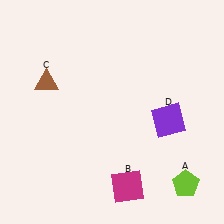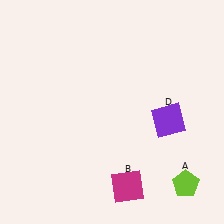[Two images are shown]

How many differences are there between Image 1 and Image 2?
There is 1 difference between the two images.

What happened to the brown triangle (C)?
The brown triangle (C) was removed in Image 2. It was in the top-left area of Image 1.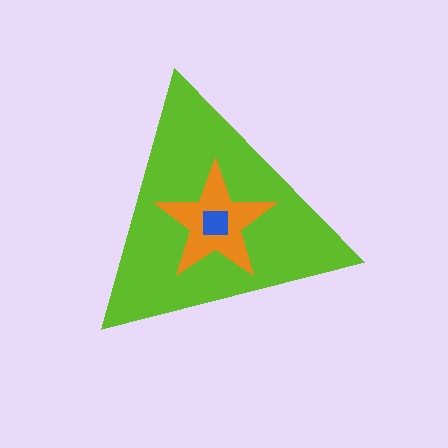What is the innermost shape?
The blue square.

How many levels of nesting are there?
3.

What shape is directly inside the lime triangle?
The orange star.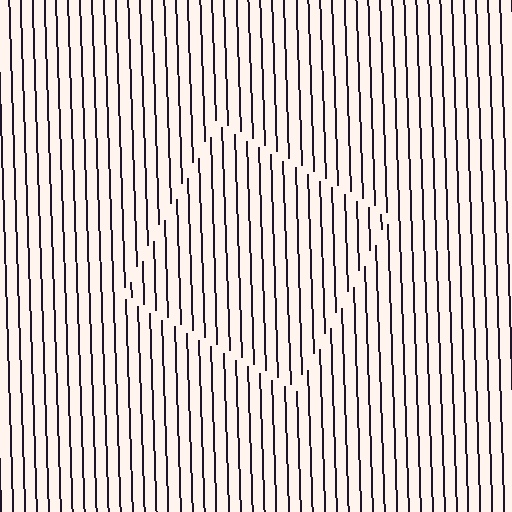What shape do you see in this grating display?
An illusory square. The interior of the shape contains the same grating, shifted by half a period — the contour is defined by the phase discontinuity where line-ends from the inner and outer gratings abut.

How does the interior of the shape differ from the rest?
The interior of the shape contains the same grating, shifted by half a period — the contour is defined by the phase discontinuity where line-ends from the inner and outer gratings abut.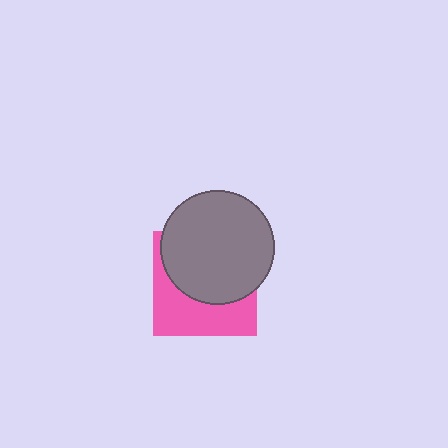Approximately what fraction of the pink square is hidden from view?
Roughly 58% of the pink square is hidden behind the gray circle.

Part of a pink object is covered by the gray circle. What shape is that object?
It is a square.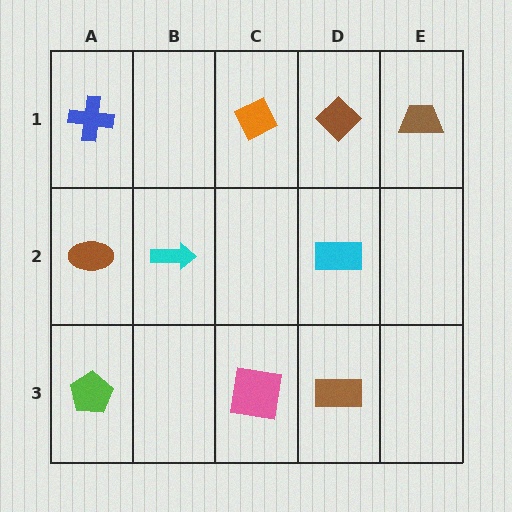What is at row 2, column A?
A brown ellipse.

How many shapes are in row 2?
3 shapes.